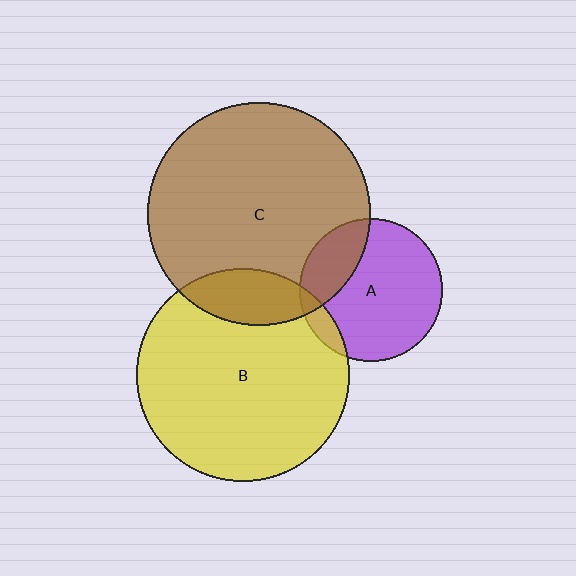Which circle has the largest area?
Circle C (brown).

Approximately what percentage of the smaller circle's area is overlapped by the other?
Approximately 25%.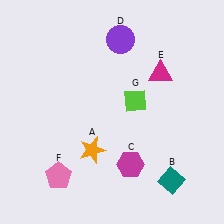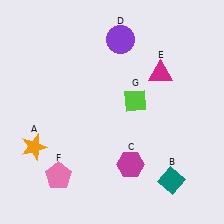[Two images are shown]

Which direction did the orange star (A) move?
The orange star (A) moved left.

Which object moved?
The orange star (A) moved left.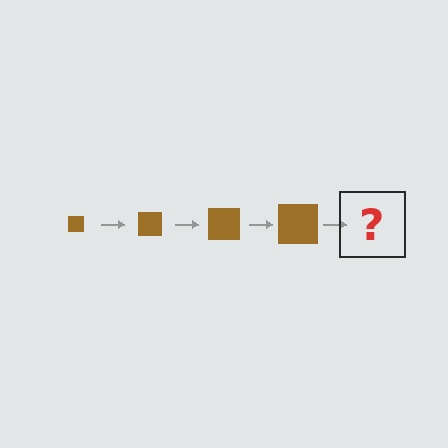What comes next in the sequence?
The next element should be a brown square, larger than the previous one.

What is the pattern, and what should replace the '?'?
The pattern is that the square gets progressively larger each step. The '?' should be a brown square, larger than the previous one.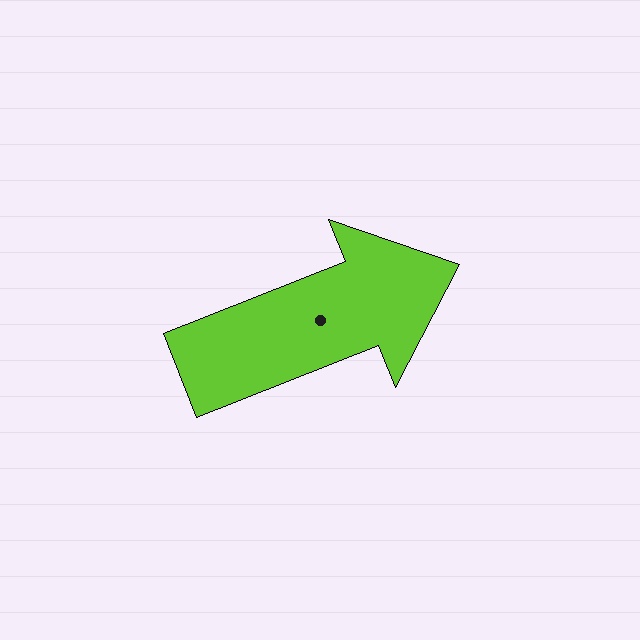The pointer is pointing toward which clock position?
Roughly 2 o'clock.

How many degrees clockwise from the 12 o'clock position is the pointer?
Approximately 68 degrees.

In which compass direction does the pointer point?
East.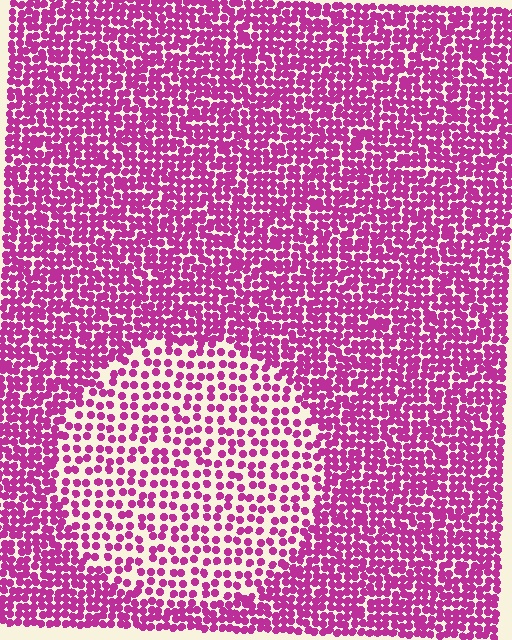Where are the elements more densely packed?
The elements are more densely packed outside the circle boundary.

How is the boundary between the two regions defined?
The boundary is defined by a change in element density (approximately 2.0x ratio). All elements are the same color, size, and shape.